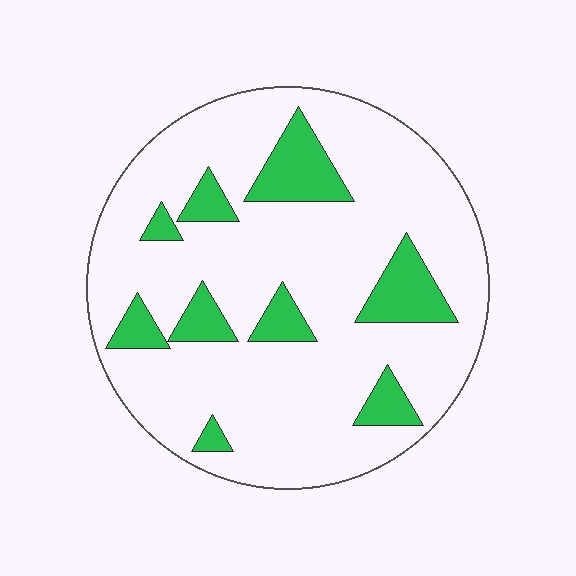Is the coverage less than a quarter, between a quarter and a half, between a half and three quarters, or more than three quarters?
Less than a quarter.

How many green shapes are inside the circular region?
9.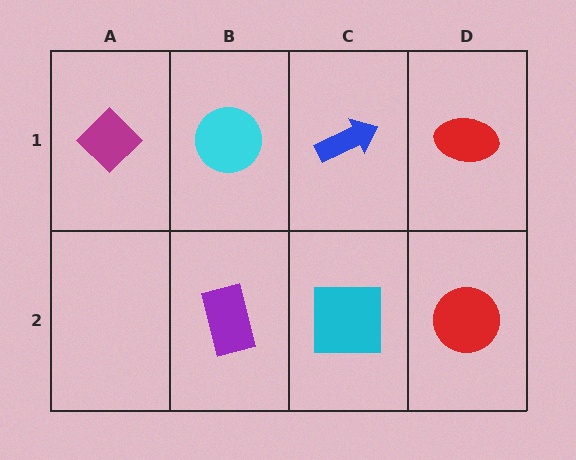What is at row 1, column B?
A cyan circle.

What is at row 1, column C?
A blue arrow.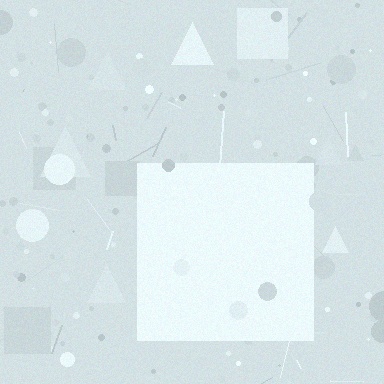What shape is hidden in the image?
A square is hidden in the image.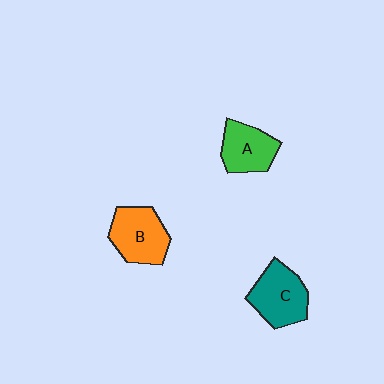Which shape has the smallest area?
Shape A (green).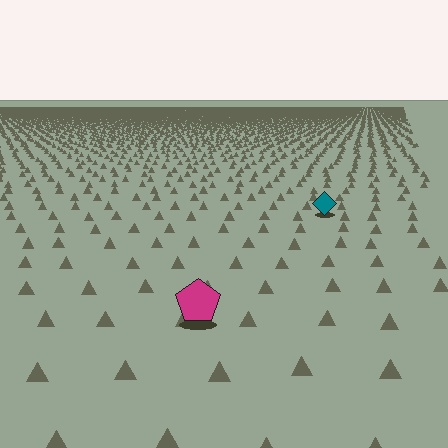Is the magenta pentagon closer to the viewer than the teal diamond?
Yes. The magenta pentagon is closer — you can tell from the texture gradient: the ground texture is coarser near it.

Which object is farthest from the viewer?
The teal diamond is farthest from the viewer. It appears smaller and the ground texture around it is denser.